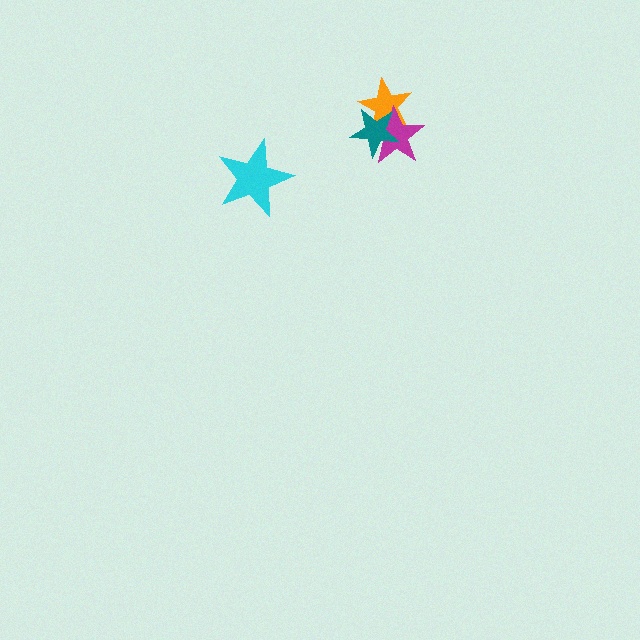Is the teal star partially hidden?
No, no other shape covers it.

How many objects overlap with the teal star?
2 objects overlap with the teal star.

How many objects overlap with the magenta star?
2 objects overlap with the magenta star.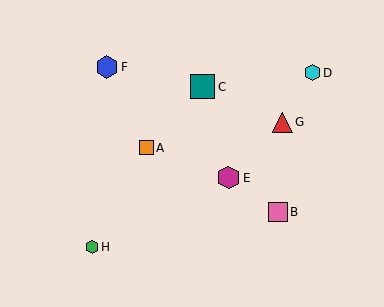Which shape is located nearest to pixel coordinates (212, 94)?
The teal square (labeled C) at (202, 87) is nearest to that location.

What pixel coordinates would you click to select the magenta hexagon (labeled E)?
Click at (229, 178) to select the magenta hexagon E.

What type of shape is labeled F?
Shape F is a blue hexagon.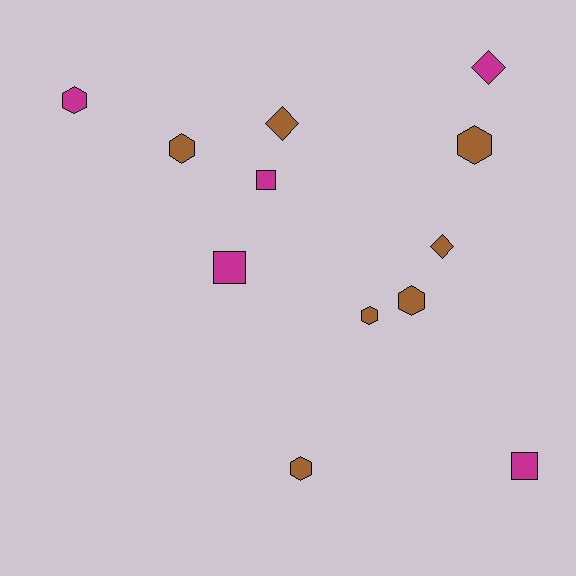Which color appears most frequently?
Brown, with 7 objects.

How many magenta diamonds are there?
There is 1 magenta diamond.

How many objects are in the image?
There are 12 objects.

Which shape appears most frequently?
Hexagon, with 6 objects.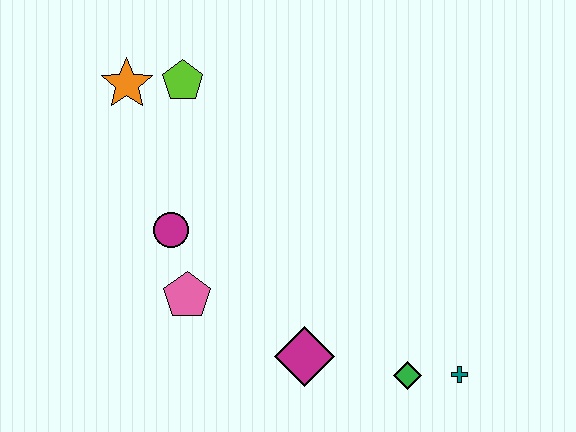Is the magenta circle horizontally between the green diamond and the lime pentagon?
No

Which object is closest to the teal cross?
The green diamond is closest to the teal cross.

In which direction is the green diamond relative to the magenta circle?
The green diamond is to the right of the magenta circle.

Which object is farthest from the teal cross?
The orange star is farthest from the teal cross.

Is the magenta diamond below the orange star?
Yes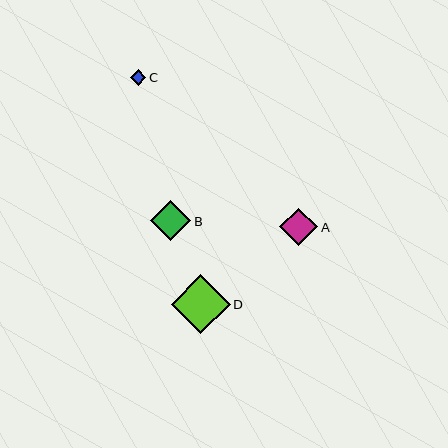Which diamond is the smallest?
Diamond C is the smallest with a size of approximately 16 pixels.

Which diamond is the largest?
Diamond D is the largest with a size of approximately 59 pixels.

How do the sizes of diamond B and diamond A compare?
Diamond B and diamond A are approximately the same size.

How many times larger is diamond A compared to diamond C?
Diamond A is approximately 2.4 times the size of diamond C.